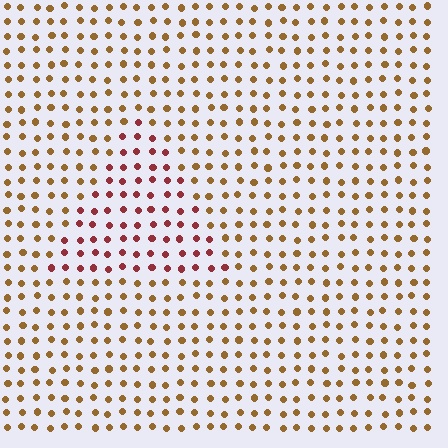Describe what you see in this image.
The image is filled with small brown elements in a uniform arrangement. A triangle-shaped region is visible where the elements are tinted to a slightly different hue, forming a subtle color boundary.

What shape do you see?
I see a triangle.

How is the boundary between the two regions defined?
The boundary is defined purely by a slight shift in hue (about 43 degrees). Spacing, size, and orientation are identical on both sides.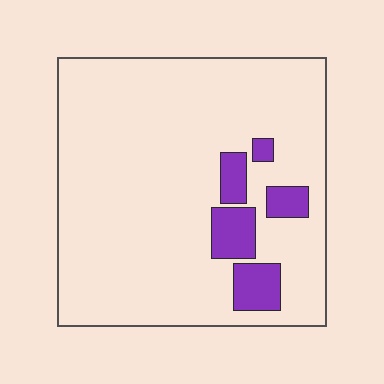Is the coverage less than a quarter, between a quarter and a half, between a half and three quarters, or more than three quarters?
Less than a quarter.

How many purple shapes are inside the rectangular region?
5.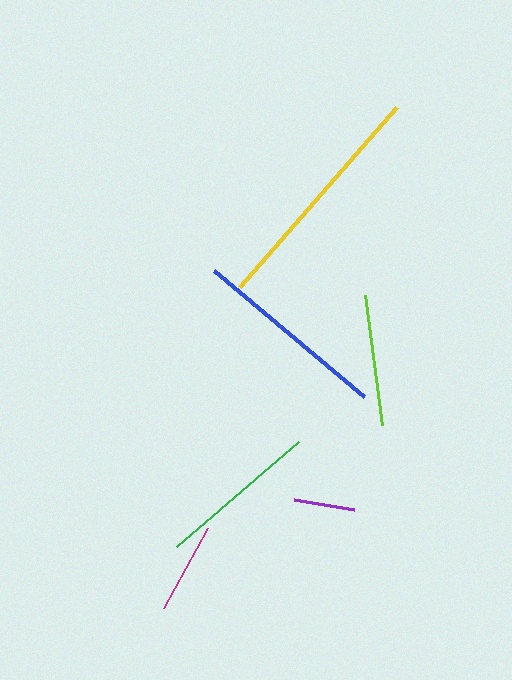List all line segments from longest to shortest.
From longest to shortest: yellow, blue, green, lime, magenta, purple.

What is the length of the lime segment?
The lime segment is approximately 132 pixels long.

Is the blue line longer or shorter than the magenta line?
The blue line is longer than the magenta line.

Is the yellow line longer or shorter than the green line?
The yellow line is longer than the green line.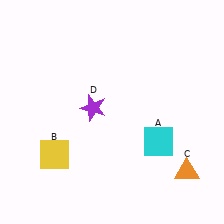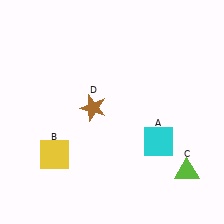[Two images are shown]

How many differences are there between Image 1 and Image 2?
There are 2 differences between the two images.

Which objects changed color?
C changed from orange to lime. D changed from purple to brown.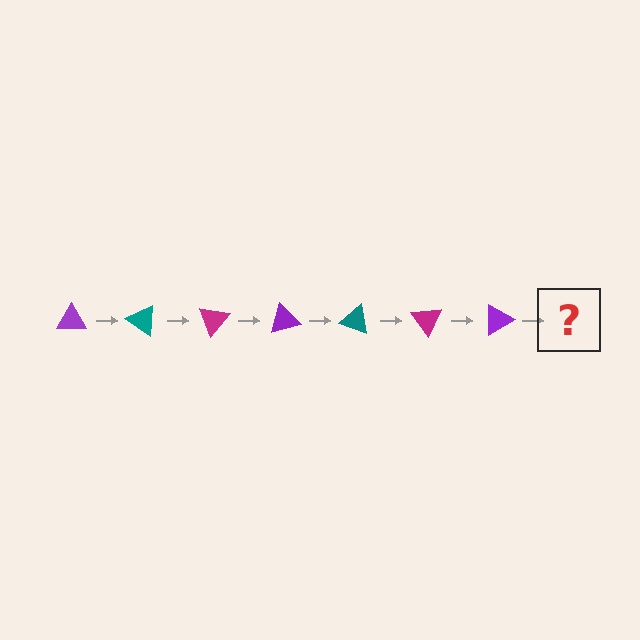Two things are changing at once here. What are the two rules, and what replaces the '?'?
The two rules are that it rotates 35 degrees each step and the color cycles through purple, teal, and magenta. The '?' should be a teal triangle, rotated 245 degrees from the start.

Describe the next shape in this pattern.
It should be a teal triangle, rotated 245 degrees from the start.